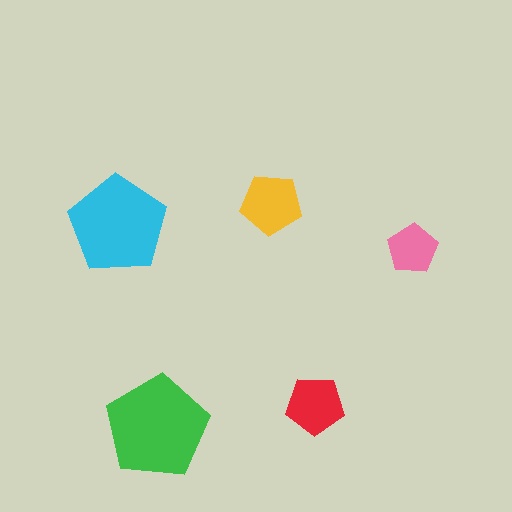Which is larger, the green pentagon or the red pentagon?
The green one.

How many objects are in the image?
There are 5 objects in the image.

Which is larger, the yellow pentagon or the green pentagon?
The green one.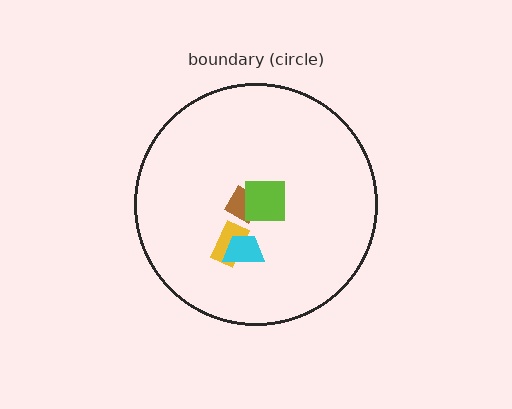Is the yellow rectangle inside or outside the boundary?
Inside.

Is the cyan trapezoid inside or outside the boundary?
Inside.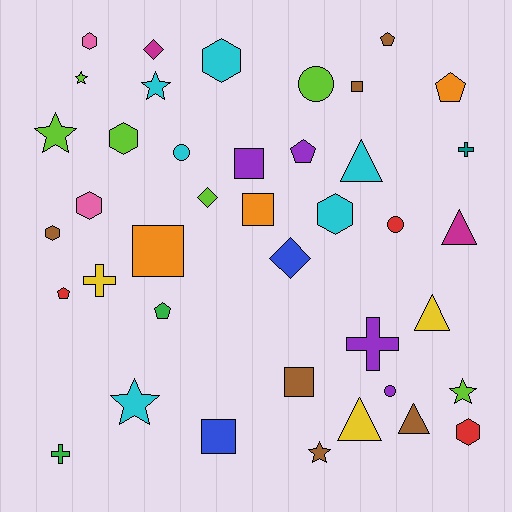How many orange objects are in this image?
There are 3 orange objects.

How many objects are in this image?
There are 40 objects.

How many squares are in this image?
There are 6 squares.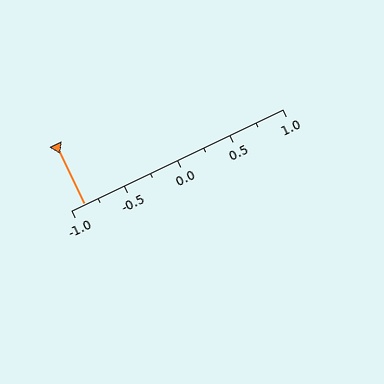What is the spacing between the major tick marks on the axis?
The major ticks are spaced 0.5 apart.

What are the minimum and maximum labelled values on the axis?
The axis runs from -1.0 to 1.0.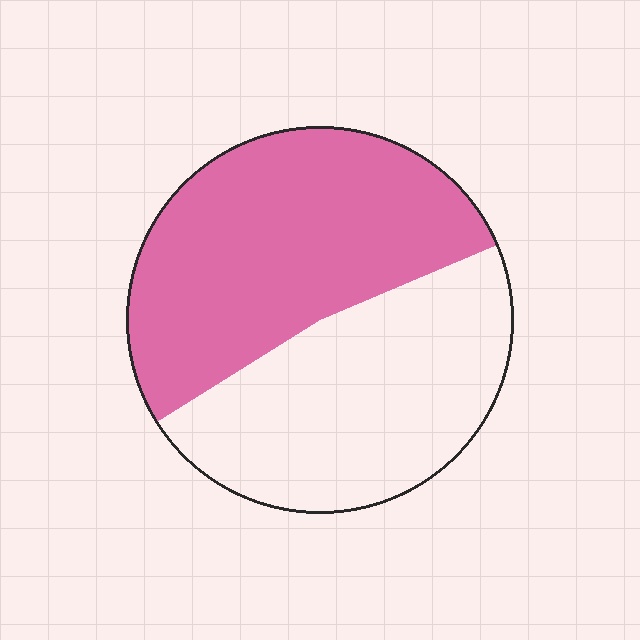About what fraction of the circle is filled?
About one half (1/2).